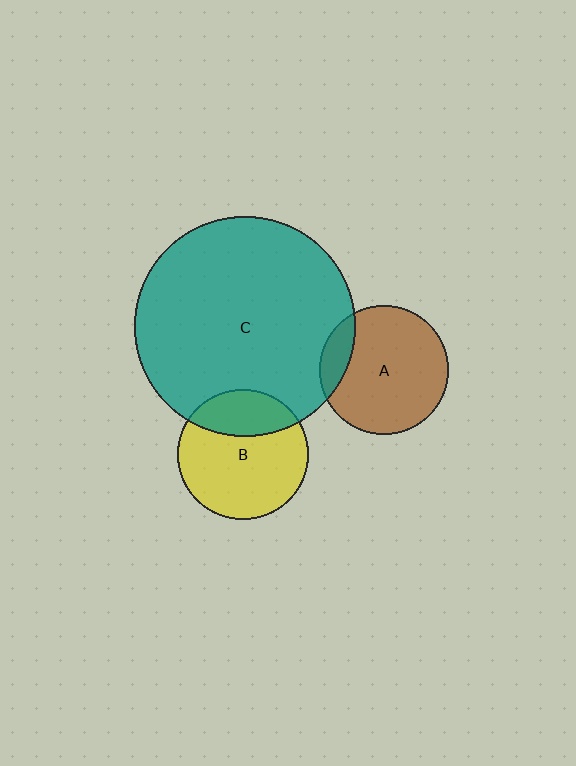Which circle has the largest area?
Circle C (teal).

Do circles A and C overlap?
Yes.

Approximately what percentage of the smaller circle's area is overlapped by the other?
Approximately 15%.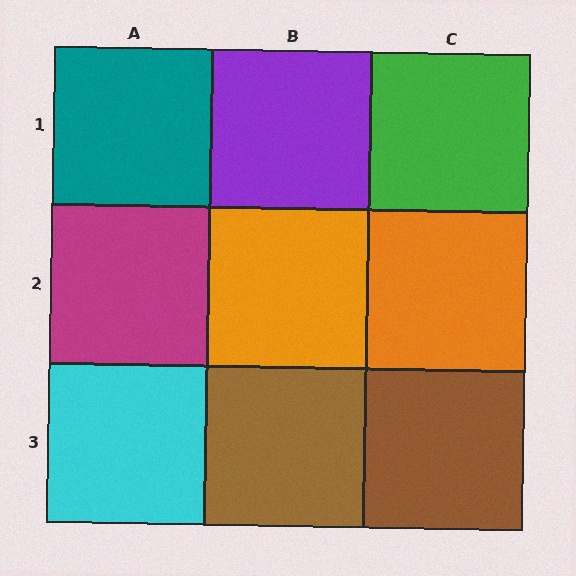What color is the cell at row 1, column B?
Purple.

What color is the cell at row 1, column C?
Green.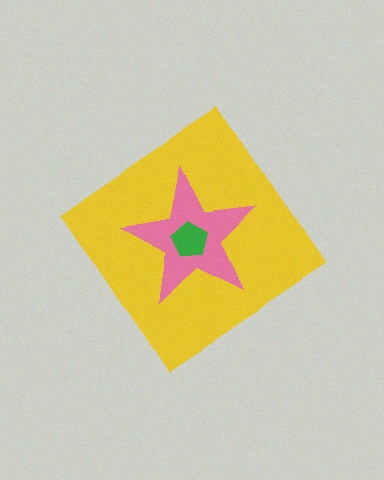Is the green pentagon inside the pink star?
Yes.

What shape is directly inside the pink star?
The green pentagon.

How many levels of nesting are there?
3.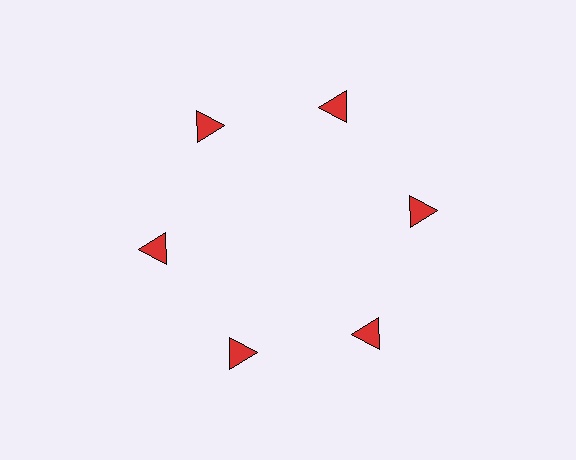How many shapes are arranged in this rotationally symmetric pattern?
There are 6 shapes, arranged in 6 groups of 1.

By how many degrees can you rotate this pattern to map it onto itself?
The pattern maps onto itself every 60 degrees of rotation.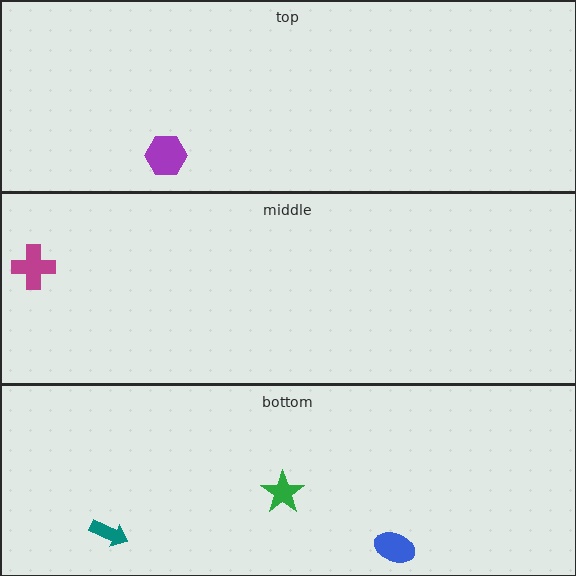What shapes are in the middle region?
The magenta cross.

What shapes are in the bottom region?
The blue ellipse, the green star, the teal arrow.